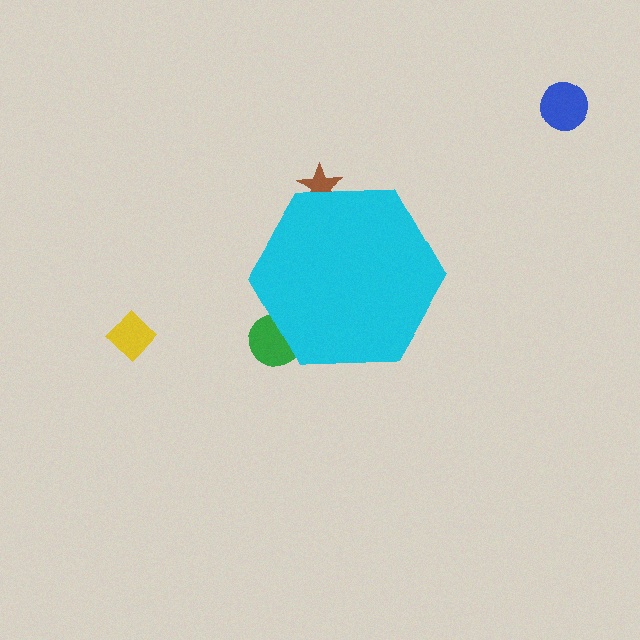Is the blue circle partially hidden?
No, the blue circle is fully visible.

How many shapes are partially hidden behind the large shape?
2 shapes are partially hidden.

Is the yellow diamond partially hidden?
No, the yellow diamond is fully visible.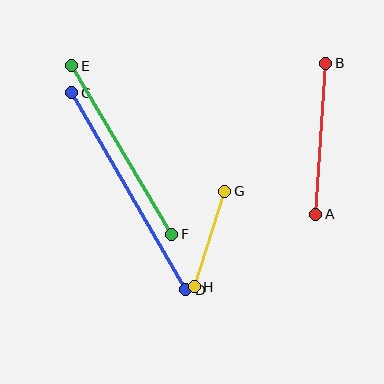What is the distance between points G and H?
The distance is approximately 100 pixels.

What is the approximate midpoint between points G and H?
The midpoint is at approximately (210, 239) pixels.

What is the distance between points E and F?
The distance is approximately 196 pixels.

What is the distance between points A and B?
The distance is approximately 152 pixels.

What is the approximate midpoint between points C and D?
The midpoint is at approximately (129, 191) pixels.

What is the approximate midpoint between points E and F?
The midpoint is at approximately (122, 150) pixels.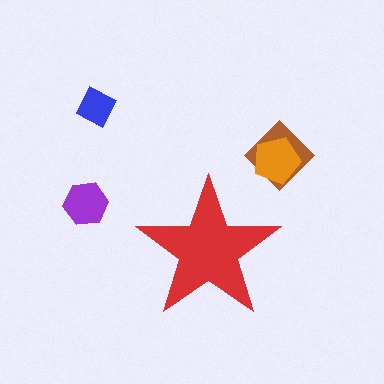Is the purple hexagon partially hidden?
No, the purple hexagon is fully visible.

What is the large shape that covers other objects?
A red star.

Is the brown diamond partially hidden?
No, the brown diamond is fully visible.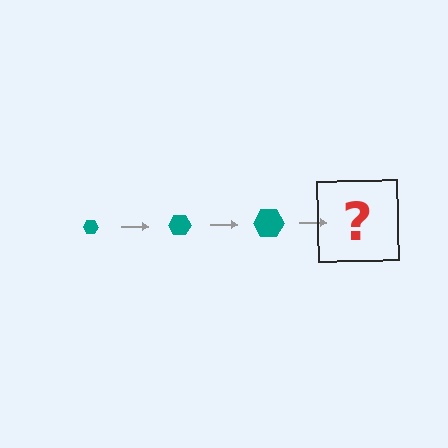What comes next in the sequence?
The next element should be a teal hexagon, larger than the previous one.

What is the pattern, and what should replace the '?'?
The pattern is that the hexagon gets progressively larger each step. The '?' should be a teal hexagon, larger than the previous one.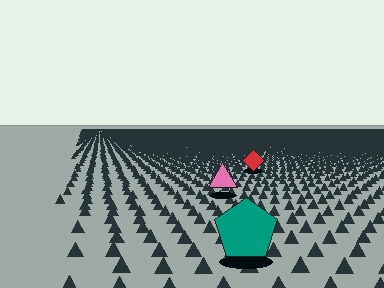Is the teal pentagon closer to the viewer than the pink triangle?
Yes. The teal pentagon is closer — you can tell from the texture gradient: the ground texture is coarser near it.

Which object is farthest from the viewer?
The red diamond is farthest from the viewer. It appears smaller and the ground texture around it is denser.